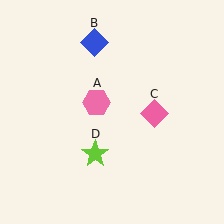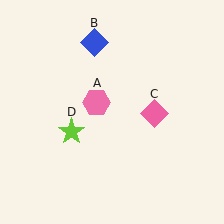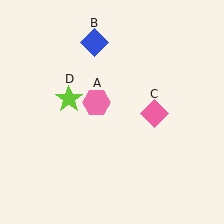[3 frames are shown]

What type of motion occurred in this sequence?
The lime star (object D) rotated clockwise around the center of the scene.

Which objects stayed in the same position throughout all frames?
Pink hexagon (object A) and blue diamond (object B) and pink diamond (object C) remained stationary.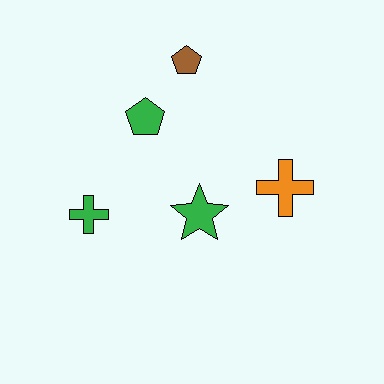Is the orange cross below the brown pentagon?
Yes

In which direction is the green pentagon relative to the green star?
The green pentagon is above the green star.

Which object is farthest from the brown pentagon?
The green cross is farthest from the brown pentagon.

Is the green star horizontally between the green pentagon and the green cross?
No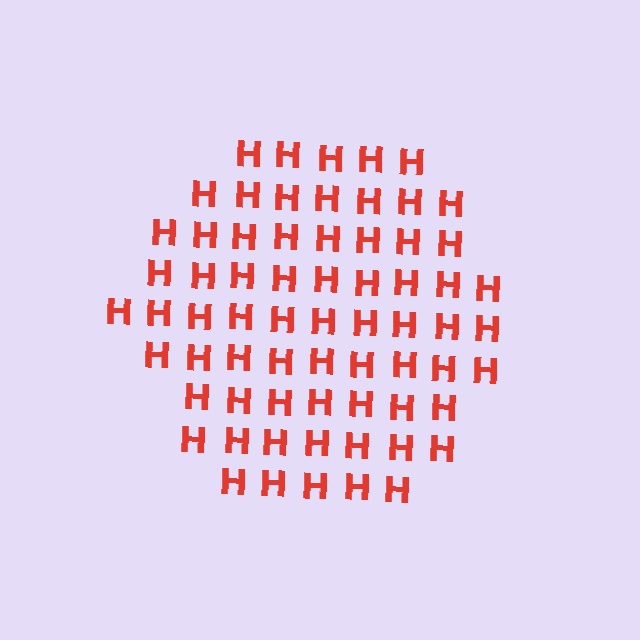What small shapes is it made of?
It is made of small letter H's.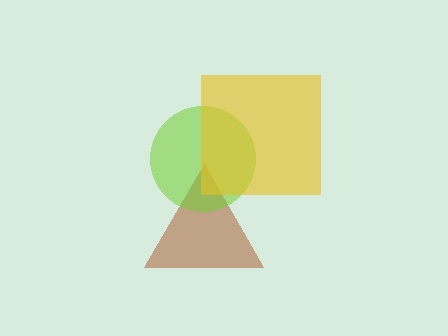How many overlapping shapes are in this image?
There are 3 overlapping shapes in the image.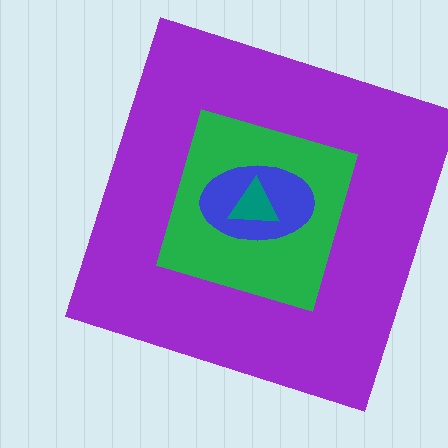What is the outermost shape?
The purple square.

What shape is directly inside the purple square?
The green diamond.